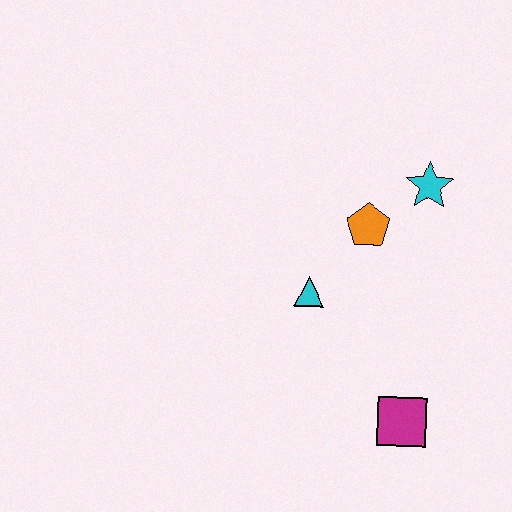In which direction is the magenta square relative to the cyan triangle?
The magenta square is below the cyan triangle.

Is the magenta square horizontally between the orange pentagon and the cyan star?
Yes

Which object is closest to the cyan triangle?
The orange pentagon is closest to the cyan triangle.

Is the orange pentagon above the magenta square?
Yes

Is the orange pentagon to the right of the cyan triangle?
Yes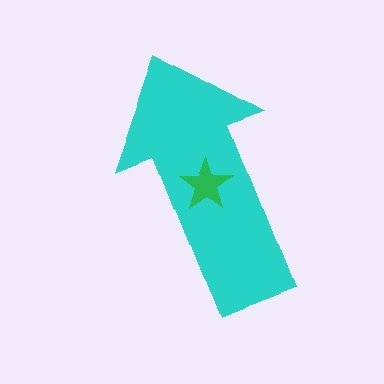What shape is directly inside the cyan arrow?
The green star.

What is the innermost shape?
The green star.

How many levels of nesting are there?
2.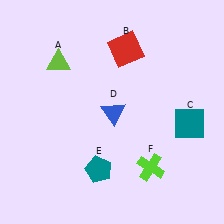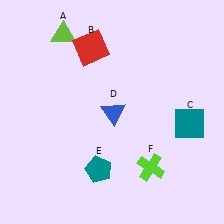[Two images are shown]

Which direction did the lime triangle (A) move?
The lime triangle (A) moved up.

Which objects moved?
The objects that moved are: the lime triangle (A), the red square (B).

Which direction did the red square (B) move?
The red square (B) moved left.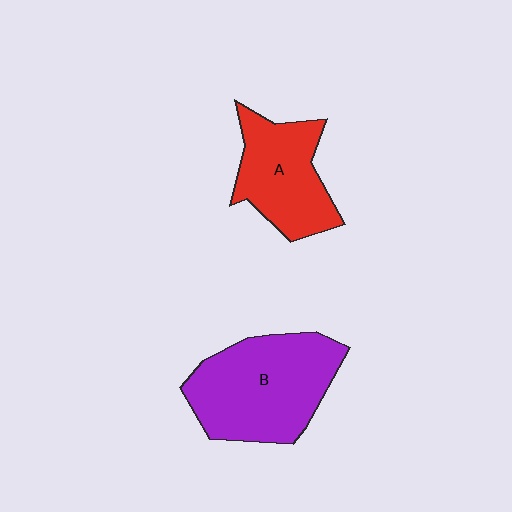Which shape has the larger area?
Shape B (purple).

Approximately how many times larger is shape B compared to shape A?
Approximately 1.4 times.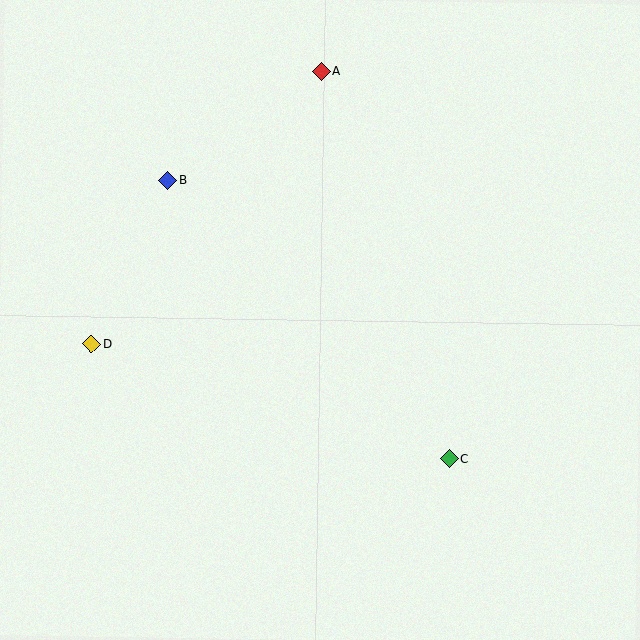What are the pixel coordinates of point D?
Point D is at (91, 344).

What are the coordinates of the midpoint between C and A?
The midpoint between C and A is at (385, 265).